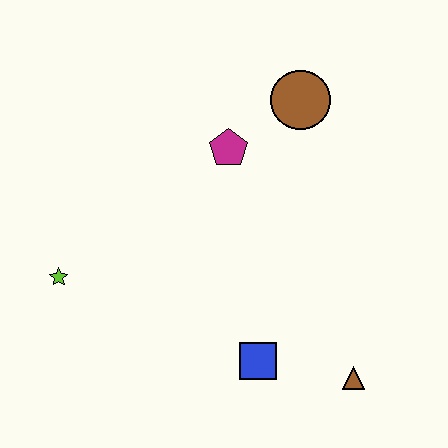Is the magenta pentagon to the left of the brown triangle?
Yes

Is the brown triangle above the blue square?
No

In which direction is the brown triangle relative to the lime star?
The brown triangle is to the right of the lime star.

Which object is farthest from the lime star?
The brown triangle is farthest from the lime star.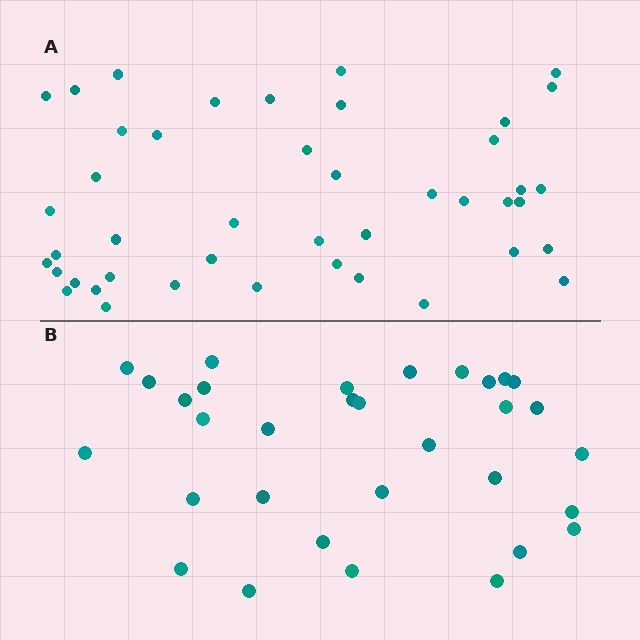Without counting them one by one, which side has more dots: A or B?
Region A (the top region) has more dots.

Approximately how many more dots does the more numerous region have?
Region A has roughly 12 or so more dots than region B.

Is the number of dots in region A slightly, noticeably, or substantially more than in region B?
Region A has noticeably more, but not dramatically so. The ratio is roughly 1.4 to 1.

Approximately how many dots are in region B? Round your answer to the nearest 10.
About 30 dots. (The exact count is 32, which rounds to 30.)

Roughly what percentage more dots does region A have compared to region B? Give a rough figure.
About 40% more.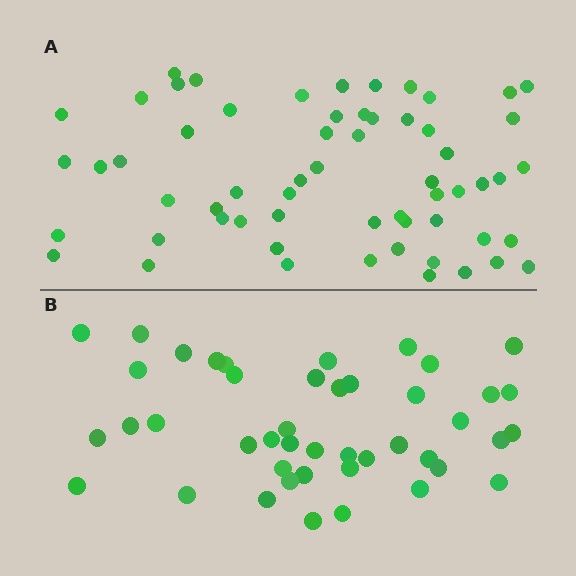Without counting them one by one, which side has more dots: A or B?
Region A (the top region) has more dots.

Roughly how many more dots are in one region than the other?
Region A has approximately 15 more dots than region B.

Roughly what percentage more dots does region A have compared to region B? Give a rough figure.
About 35% more.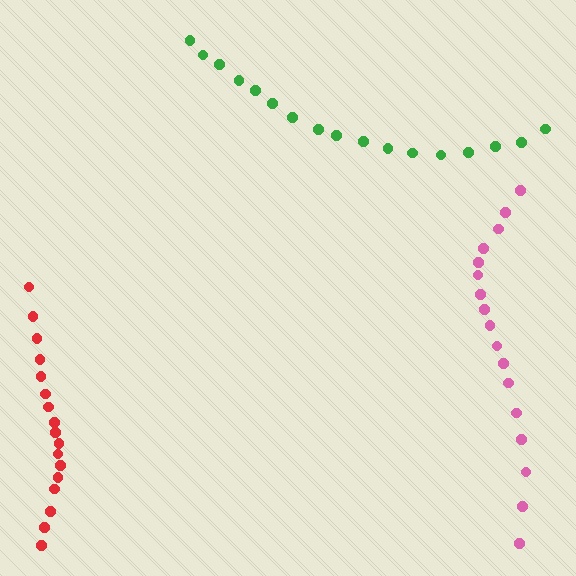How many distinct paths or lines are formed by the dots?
There are 3 distinct paths.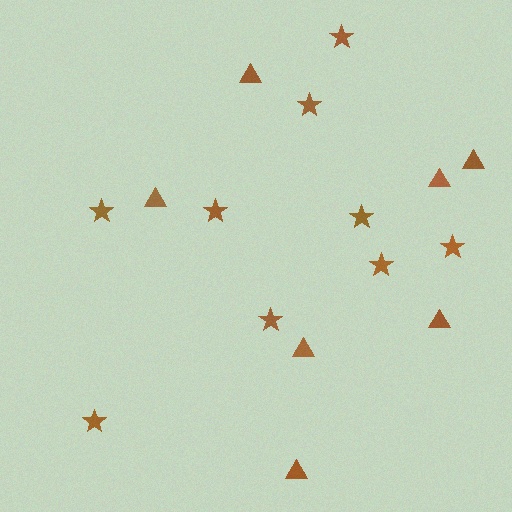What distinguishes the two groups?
There are 2 groups: one group of stars (9) and one group of triangles (7).